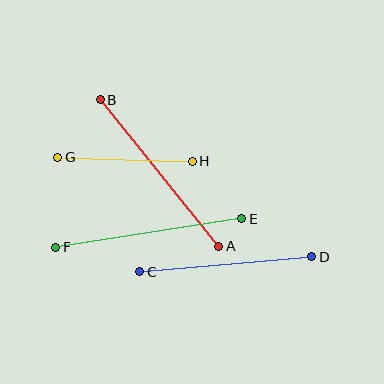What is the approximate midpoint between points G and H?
The midpoint is at approximately (125, 159) pixels.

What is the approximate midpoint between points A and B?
The midpoint is at approximately (160, 173) pixels.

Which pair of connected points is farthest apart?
Points E and F are farthest apart.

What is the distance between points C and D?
The distance is approximately 173 pixels.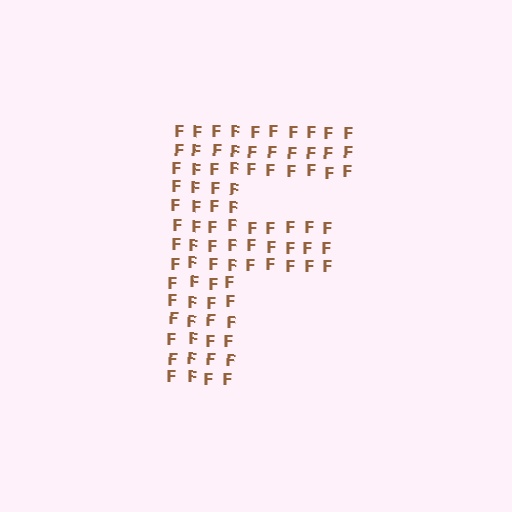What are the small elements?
The small elements are letter F's.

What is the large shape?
The large shape is the letter F.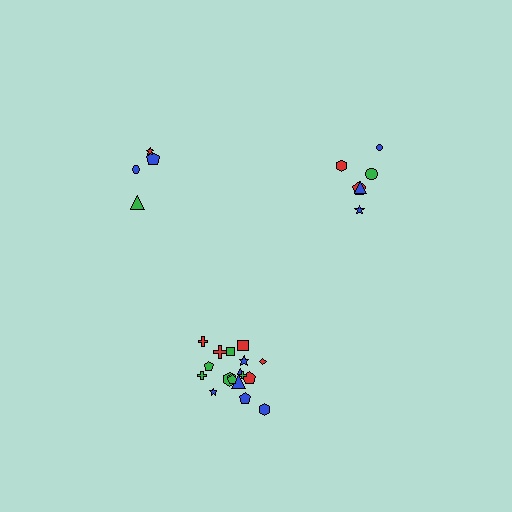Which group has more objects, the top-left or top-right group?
The top-right group.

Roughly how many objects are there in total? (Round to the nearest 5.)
Roughly 30 objects in total.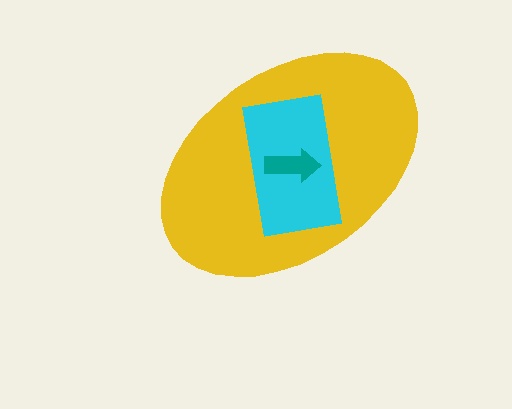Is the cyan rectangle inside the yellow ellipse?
Yes.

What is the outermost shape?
The yellow ellipse.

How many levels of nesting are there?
3.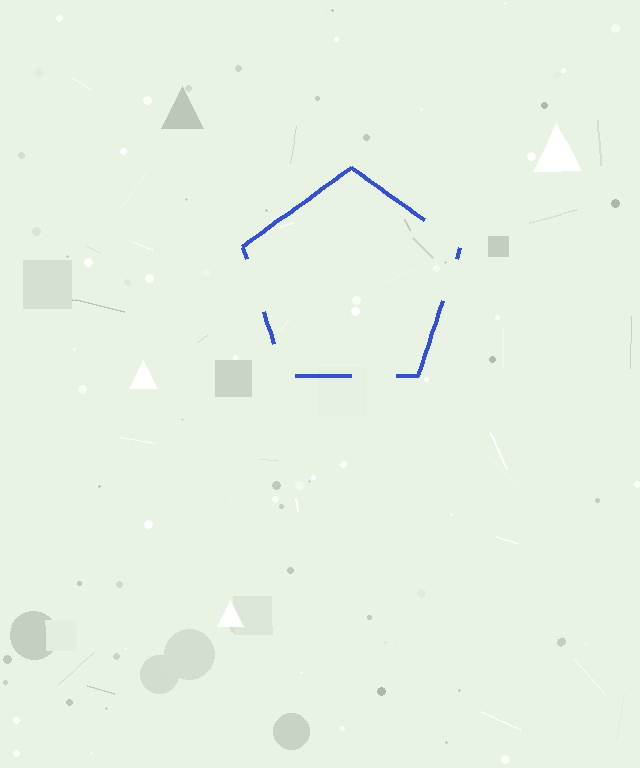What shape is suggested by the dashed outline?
The dashed outline suggests a pentagon.